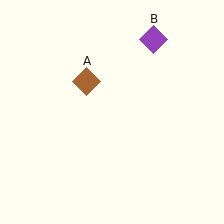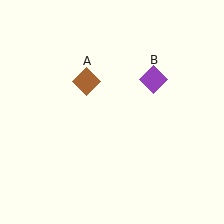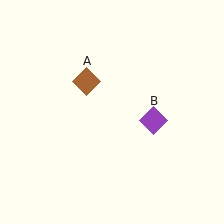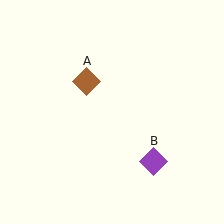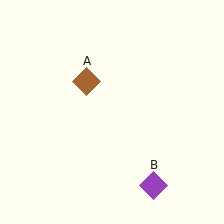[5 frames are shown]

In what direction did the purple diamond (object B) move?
The purple diamond (object B) moved down.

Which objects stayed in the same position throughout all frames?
Brown diamond (object A) remained stationary.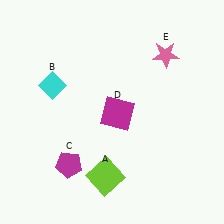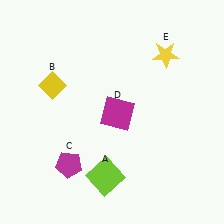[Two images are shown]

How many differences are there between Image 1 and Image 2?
There are 2 differences between the two images.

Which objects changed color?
B changed from cyan to yellow. E changed from pink to yellow.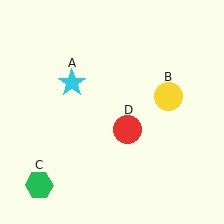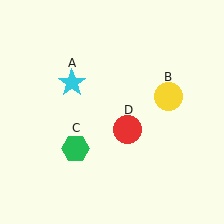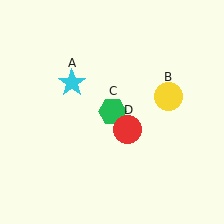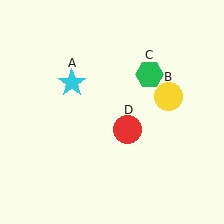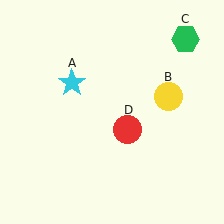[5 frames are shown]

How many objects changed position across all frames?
1 object changed position: green hexagon (object C).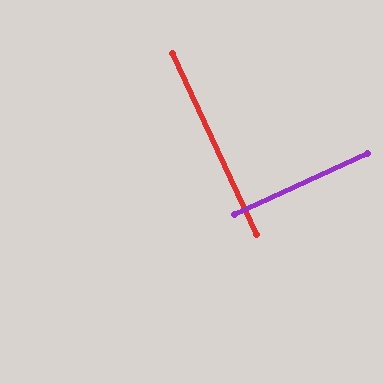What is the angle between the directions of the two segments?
Approximately 90 degrees.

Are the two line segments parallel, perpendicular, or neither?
Perpendicular — they meet at approximately 90°.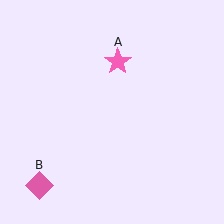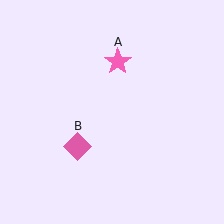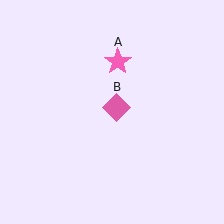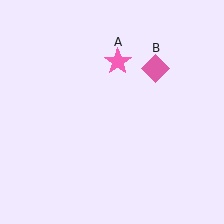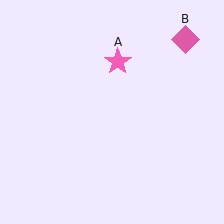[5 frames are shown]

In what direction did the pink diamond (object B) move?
The pink diamond (object B) moved up and to the right.